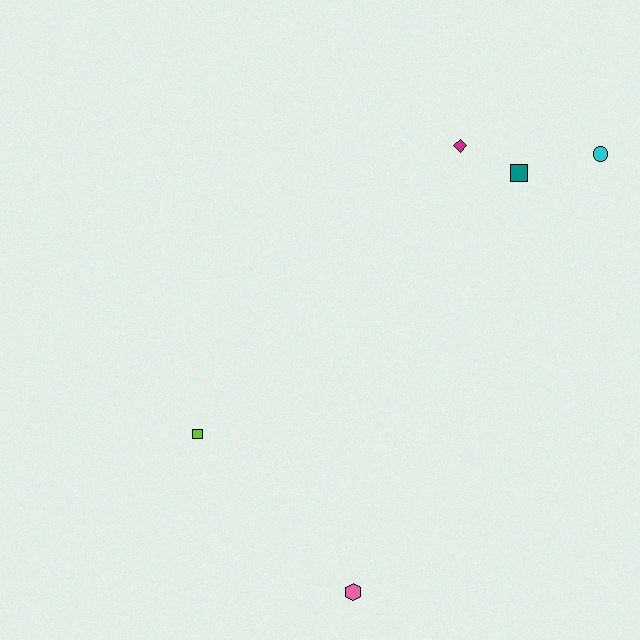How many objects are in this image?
There are 5 objects.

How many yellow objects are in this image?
There are no yellow objects.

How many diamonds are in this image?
There is 1 diamond.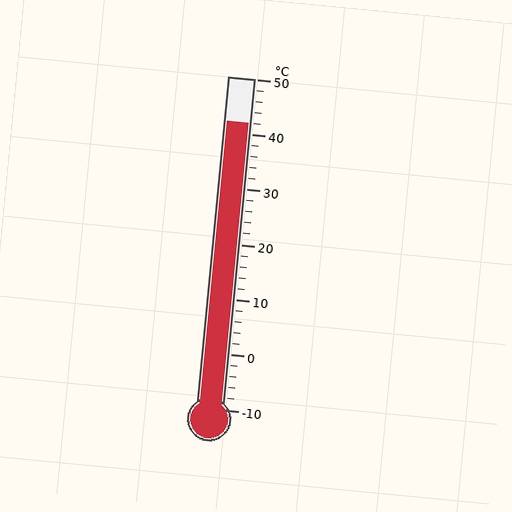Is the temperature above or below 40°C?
The temperature is above 40°C.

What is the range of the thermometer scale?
The thermometer scale ranges from -10°C to 50°C.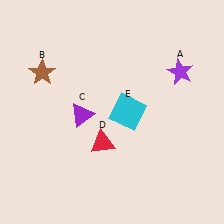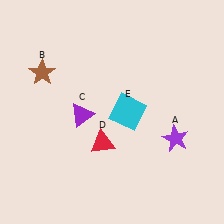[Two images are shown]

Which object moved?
The purple star (A) moved down.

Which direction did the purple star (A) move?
The purple star (A) moved down.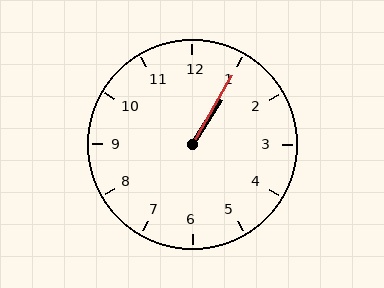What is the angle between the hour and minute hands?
Approximately 2 degrees.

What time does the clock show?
1:05.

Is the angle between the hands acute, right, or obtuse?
It is acute.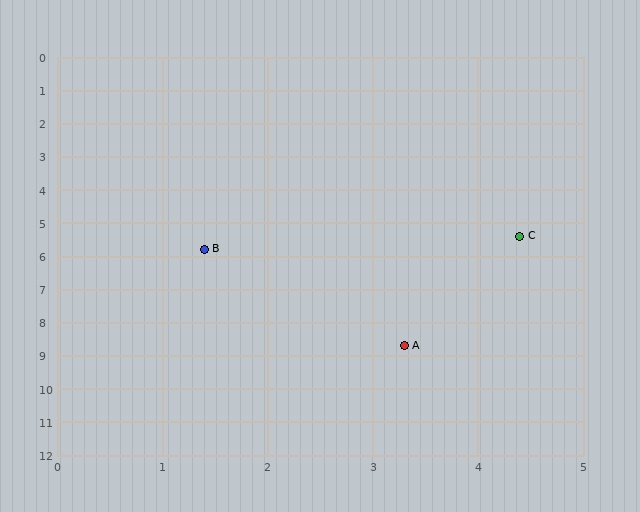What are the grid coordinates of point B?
Point B is at approximately (1.4, 5.8).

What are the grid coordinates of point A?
Point A is at approximately (3.3, 8.7).